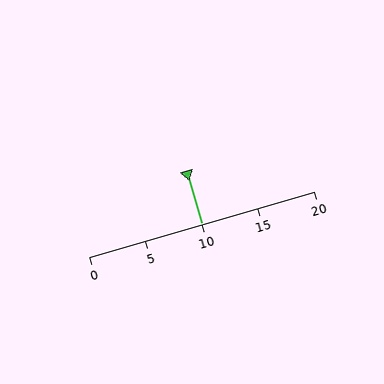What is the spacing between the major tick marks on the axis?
The major ticks are spaced 5 apart.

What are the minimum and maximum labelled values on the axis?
The axis runs from 0 to 20.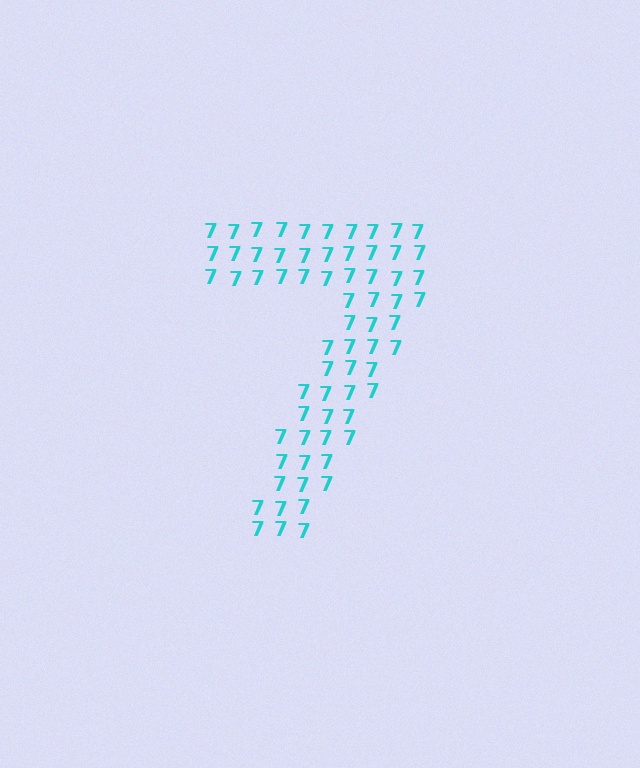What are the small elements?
The small elements are digit 7's.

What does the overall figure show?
The overall figure shows the digit 7.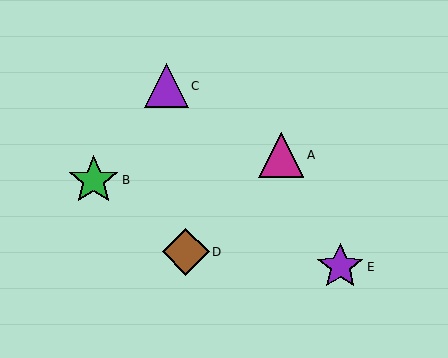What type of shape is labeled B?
Shape B is a green star.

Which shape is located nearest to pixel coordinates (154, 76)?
The purple triangle (labeled C) at (166, 86) is nearest to that location.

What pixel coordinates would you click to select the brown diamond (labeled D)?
Click at (186, 252) to select the brown diamond D.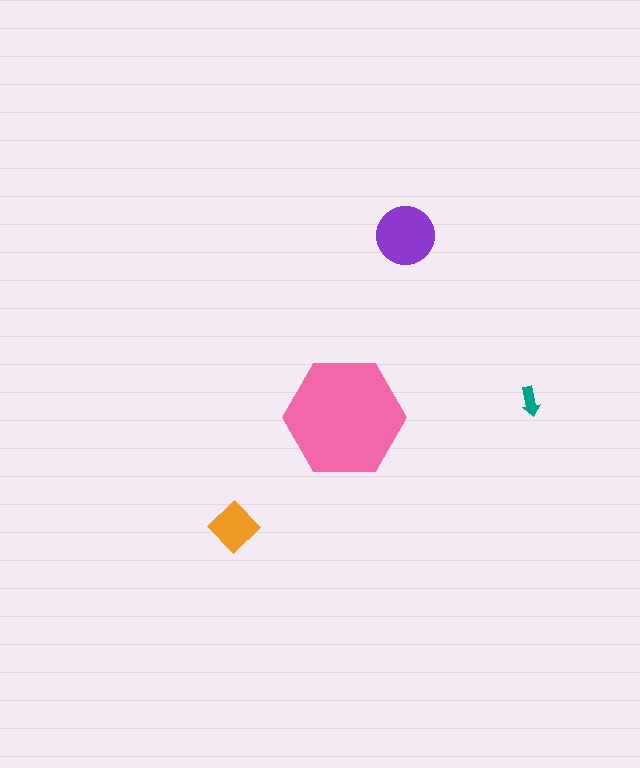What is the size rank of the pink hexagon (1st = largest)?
1st.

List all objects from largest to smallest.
The pink hexagon, the purple circle, the orange diamond, the teal arrow.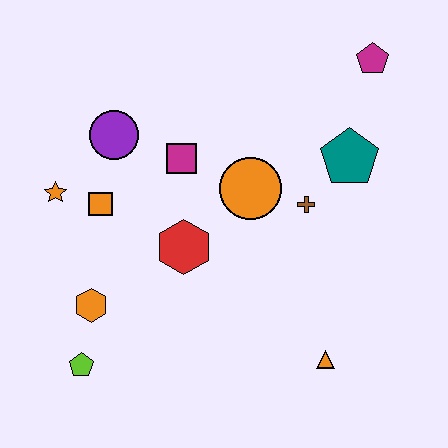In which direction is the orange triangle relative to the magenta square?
The orange triangle is below the magenta square.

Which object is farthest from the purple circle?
The orange triangle is farthest from the purple circle.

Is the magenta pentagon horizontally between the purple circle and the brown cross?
No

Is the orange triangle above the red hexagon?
No